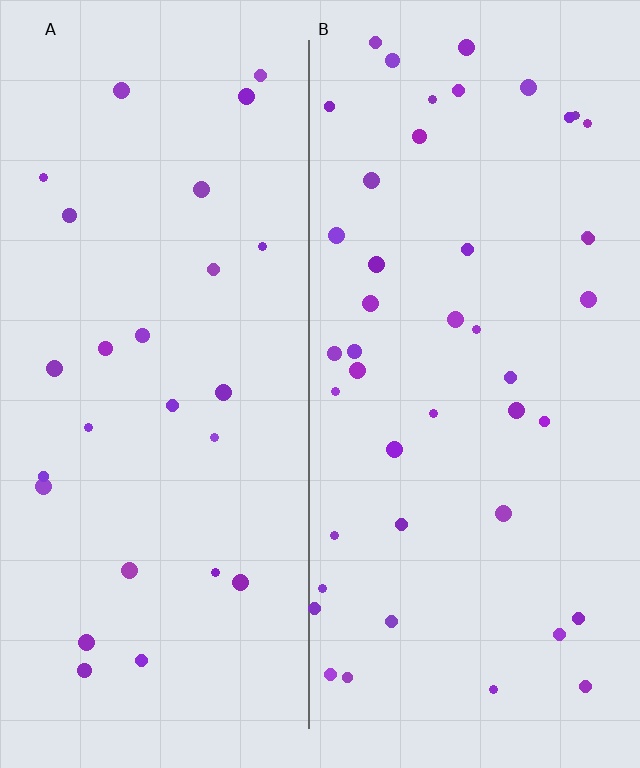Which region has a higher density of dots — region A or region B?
B (the right).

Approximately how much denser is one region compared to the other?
Approximately 1.7× — region B over region A.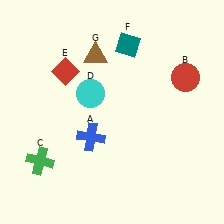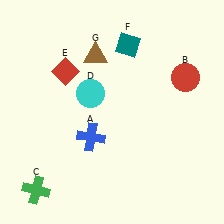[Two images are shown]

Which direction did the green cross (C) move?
The green cross (C) moved down.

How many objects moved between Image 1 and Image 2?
1 object moved between the two images.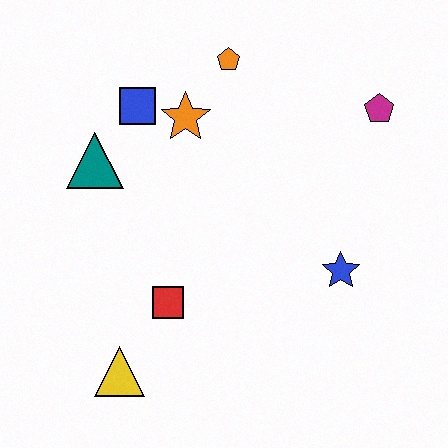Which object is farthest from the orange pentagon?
The yellow triangle is farthest from the orange pentagon.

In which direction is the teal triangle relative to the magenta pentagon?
The teal triangle is to the left of the magenta pentagon.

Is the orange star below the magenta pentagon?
Yes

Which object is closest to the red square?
The yellow triangle is closest to the red square.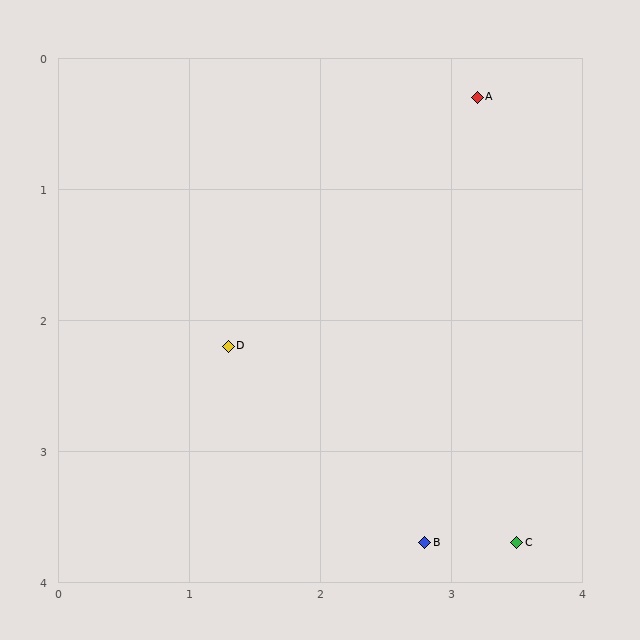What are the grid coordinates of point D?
Point D is at approximately (1.3, 2.2).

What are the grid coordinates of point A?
Point A is at approximately (3.2, 0.3).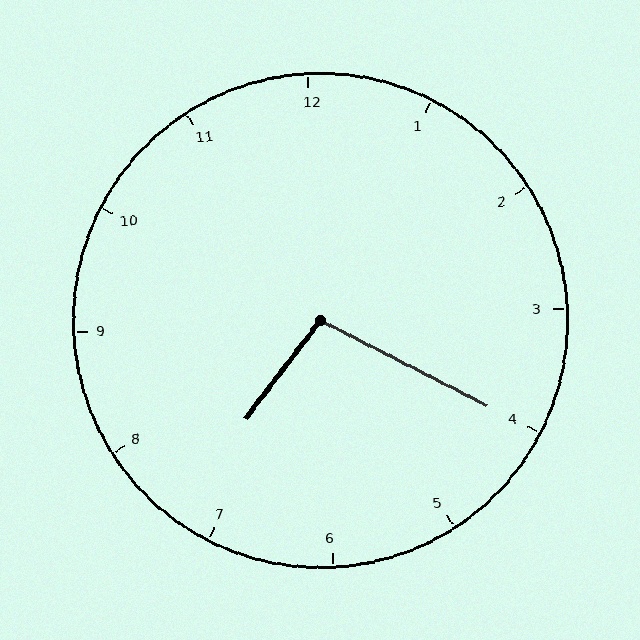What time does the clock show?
7:20.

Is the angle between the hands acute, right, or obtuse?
It is obtuse.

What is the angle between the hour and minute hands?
Approximately 100 degrees.